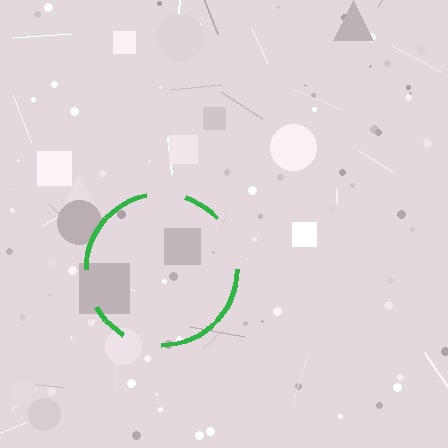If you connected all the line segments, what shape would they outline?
They would outline a circle.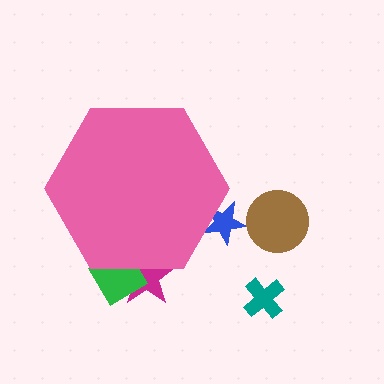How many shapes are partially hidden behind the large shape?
3 shapes are partially hidden.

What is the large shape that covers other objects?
A pink hexagon.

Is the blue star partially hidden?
Yes, the blue star is partially hidden behind the pink hexagon.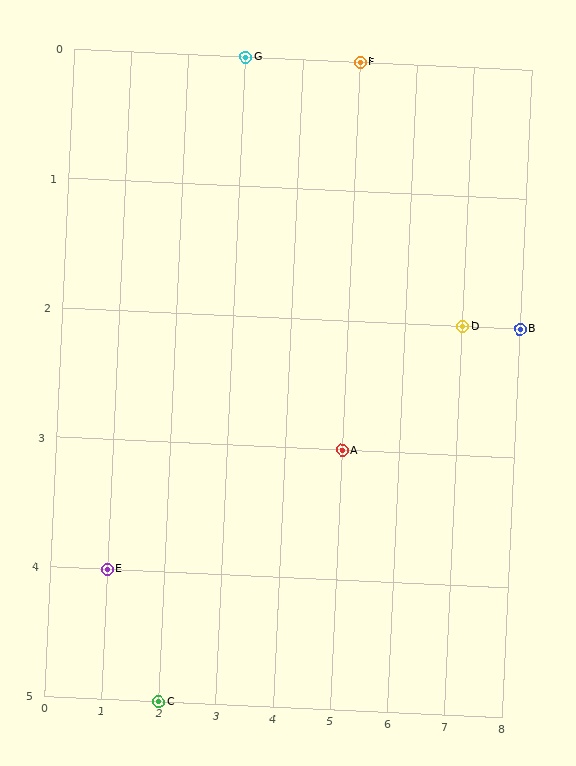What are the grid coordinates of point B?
Point B is at grid coordinates (8, 2).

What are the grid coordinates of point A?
Point A is at grid coordinates (5, 3).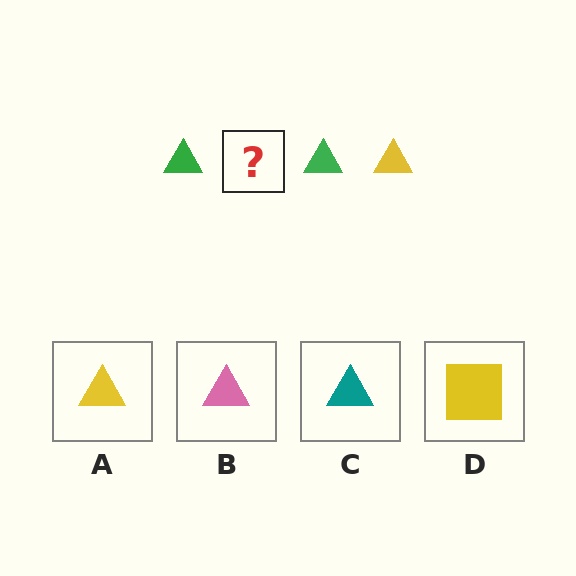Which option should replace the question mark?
Option A.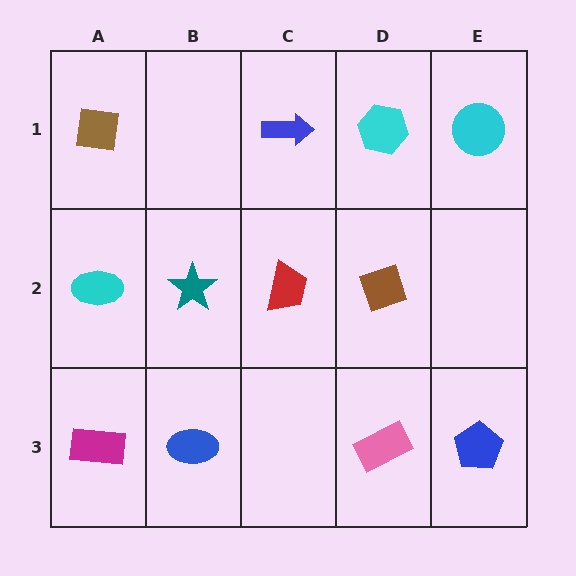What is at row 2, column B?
A teal star.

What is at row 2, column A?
A cyan ellipse.